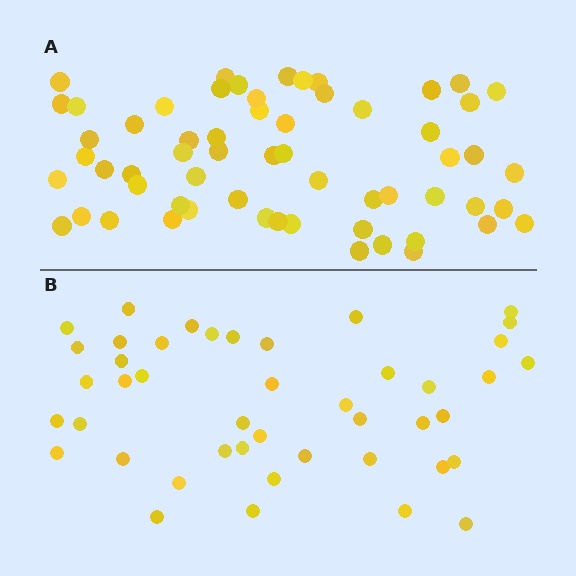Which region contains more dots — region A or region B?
Region A (the top region) has more dots.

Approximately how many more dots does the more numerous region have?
Region A has approximately 15 more dots than region B.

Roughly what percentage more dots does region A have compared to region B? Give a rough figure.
About 35% more.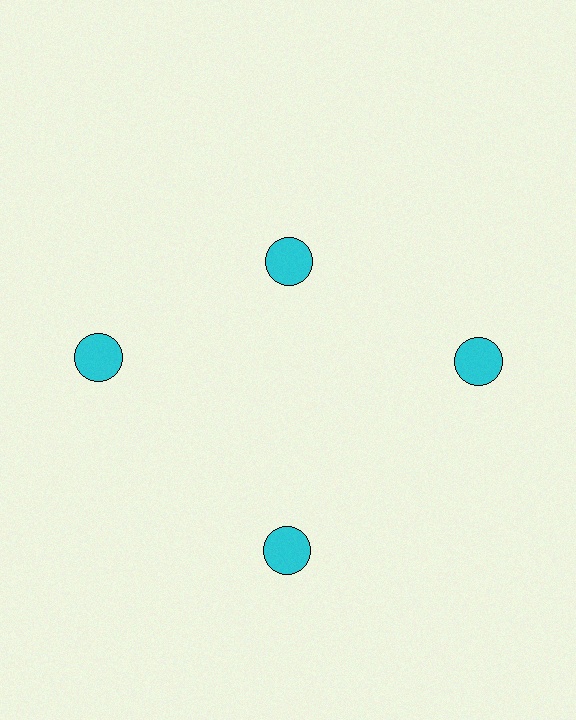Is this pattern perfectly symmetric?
No. The 4 cyan circles are arranged in a ring, but one element near the 12 o'clock position is pulled inward toward the center, breaking the 4-fold rotational symmetry.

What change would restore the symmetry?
The symmetry would be restored by moving it outward, back onto the ring so that all 4 circles sit at equal angles and equal distance from the center.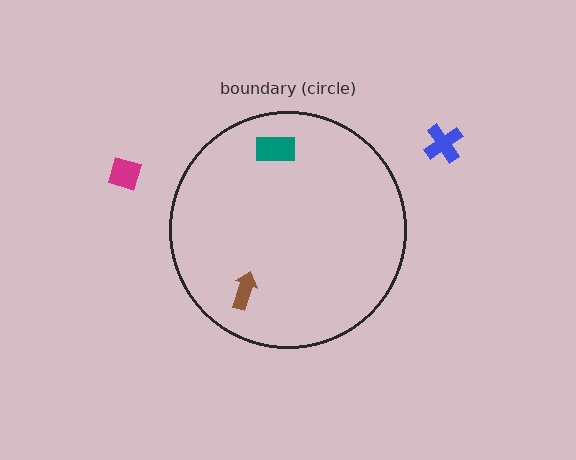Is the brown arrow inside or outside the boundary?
Inside.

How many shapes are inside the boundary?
2 inside, 2 outside.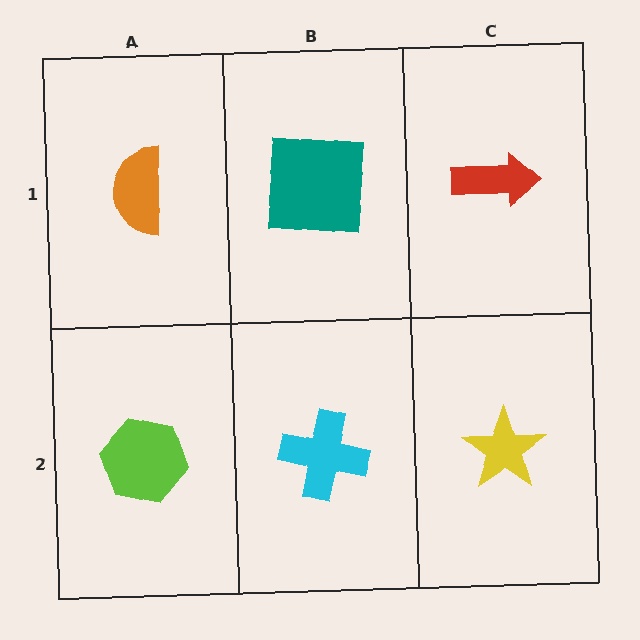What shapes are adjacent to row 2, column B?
A teal square (row 1, column B), a lime hexagon (row 2, column A), a yellow star (row 2, column C).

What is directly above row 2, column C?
A red arrow.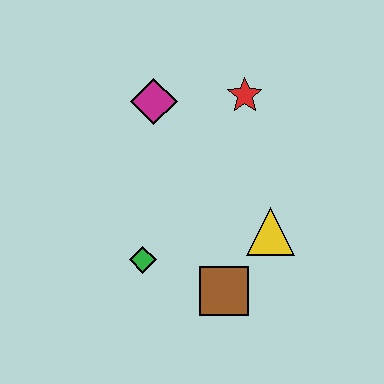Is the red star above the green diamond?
Yes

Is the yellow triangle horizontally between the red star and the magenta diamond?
No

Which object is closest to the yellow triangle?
The brown square is closest to the yellow triangle.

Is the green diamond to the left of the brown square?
Yes